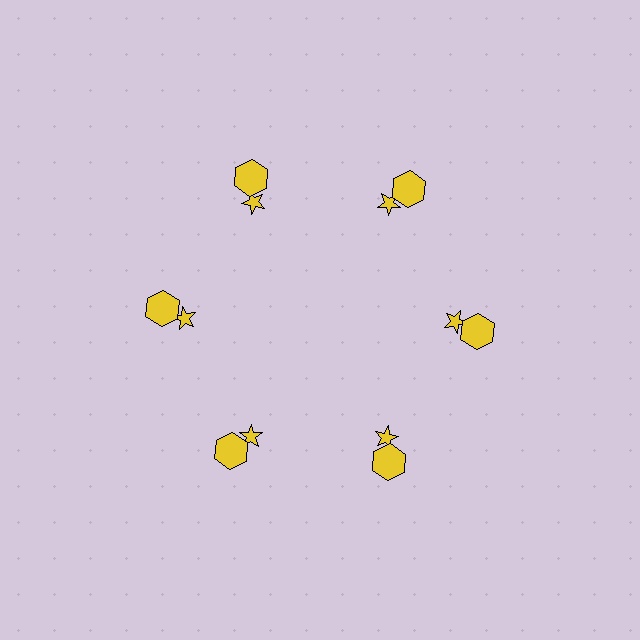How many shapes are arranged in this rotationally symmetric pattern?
There are 12 shapes, arranged in 6 groups of 2.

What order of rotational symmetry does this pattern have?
This pattern has 6-fold rotational symmetry.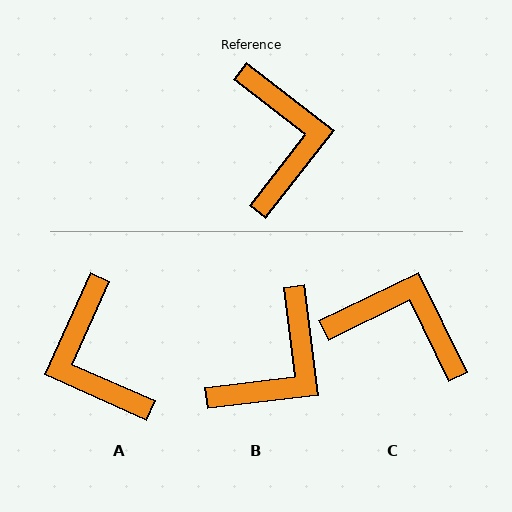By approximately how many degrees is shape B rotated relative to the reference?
Approximately 45 degrees clockwise.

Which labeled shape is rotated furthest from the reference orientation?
A, about 166 degrees away.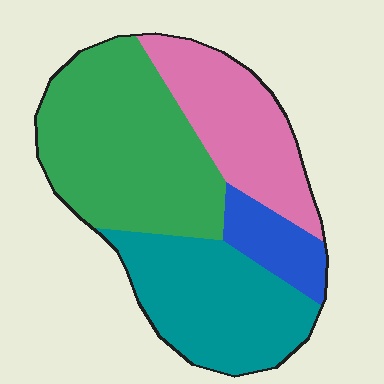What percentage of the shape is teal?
Teal takes up about one quarter (1/4) of the shape.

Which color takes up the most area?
Green, at roughly 40%.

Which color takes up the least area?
Blue, at roughly 10%.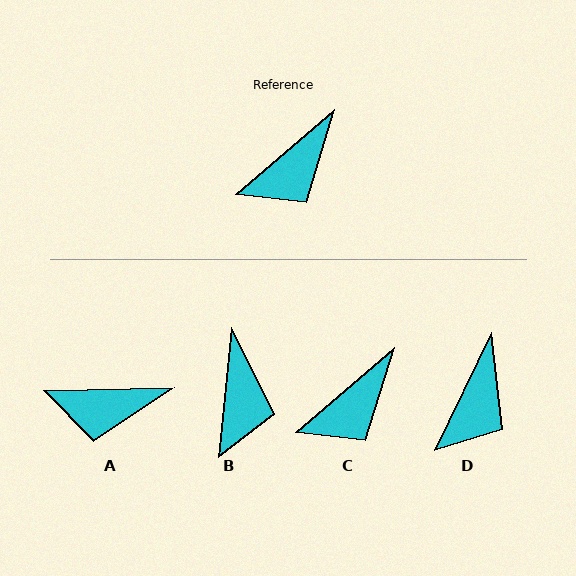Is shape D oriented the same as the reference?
No, it is off by about 23 degrees.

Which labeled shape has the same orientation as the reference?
C.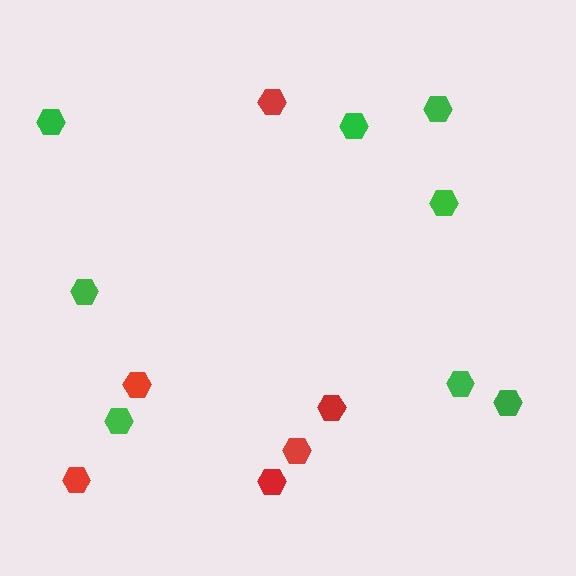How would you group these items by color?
There are 2 groups: one group of green hexagons (8) and one group of red hexagons (6).